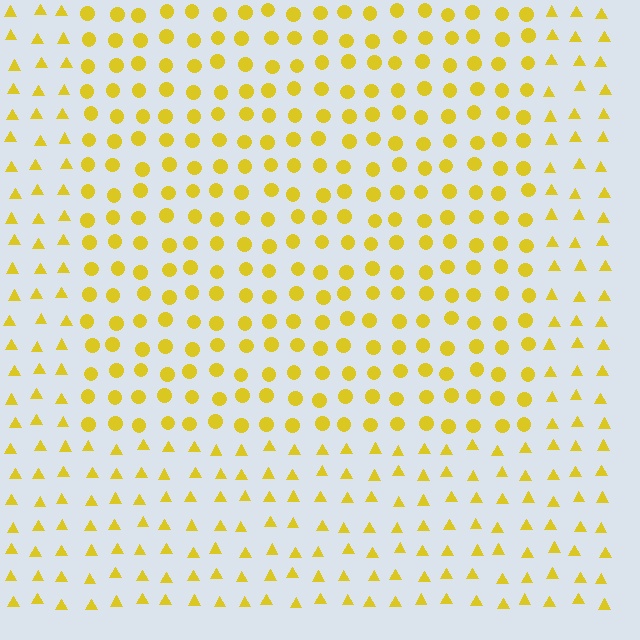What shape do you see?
I see a rectangle.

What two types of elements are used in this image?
The image uses circles inside the rectangle region and triangles outside it.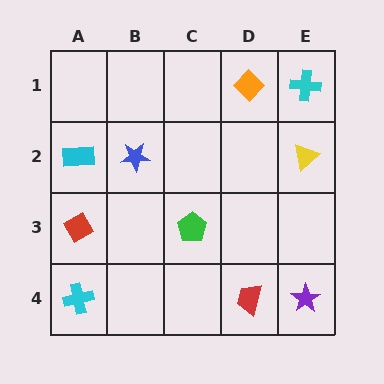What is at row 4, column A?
A cyan cross.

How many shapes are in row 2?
3 shapes.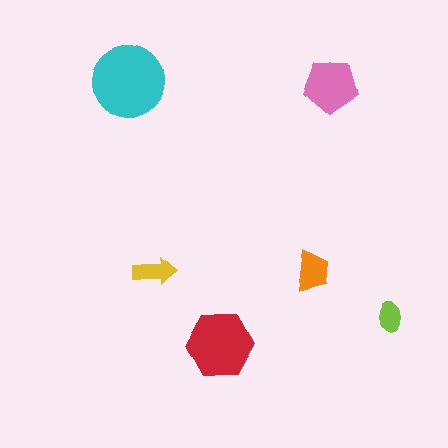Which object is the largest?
The cyan circle.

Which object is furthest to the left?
The cyan circle is leftmost.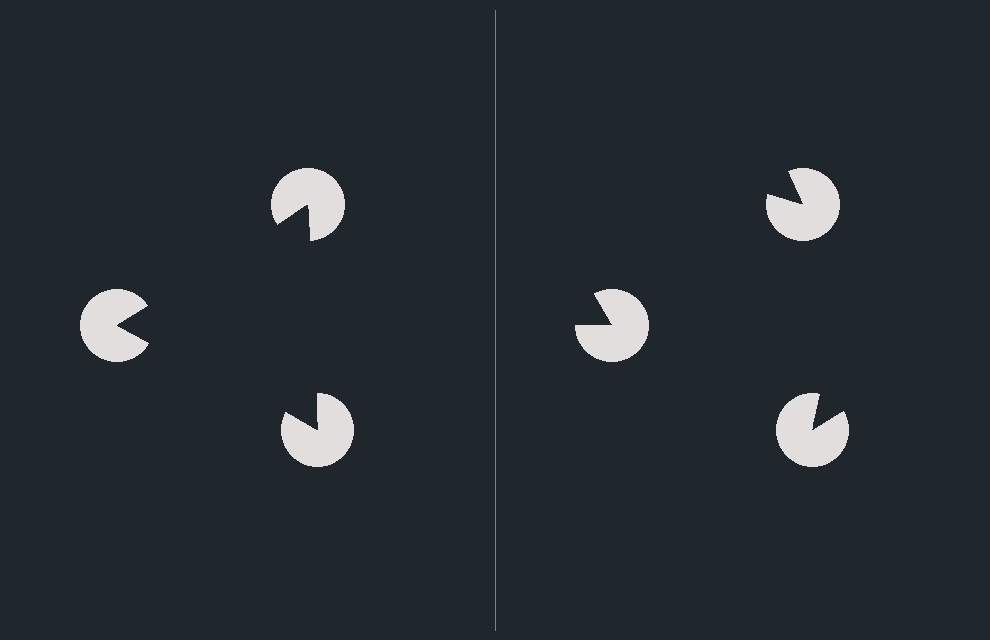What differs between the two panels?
The pac-man discs are positioned identically on both sides; only the wedge orientations differ. On the left they align to a triangle; on the right they are misaligned.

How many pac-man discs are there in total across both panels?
6 — 3 on each side.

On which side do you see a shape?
An illusory triangle appears on the left side. On the right side the wedge cuts are rotated, so no coherent shape forms.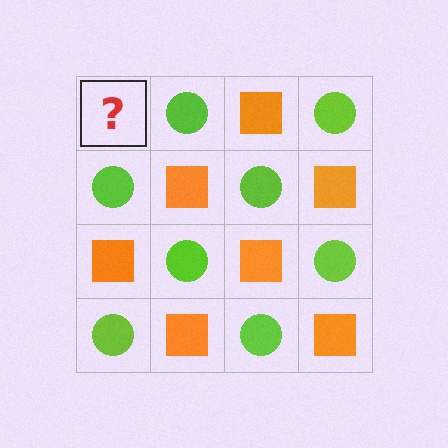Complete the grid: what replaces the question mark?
The question mark should be replaced with an orange square.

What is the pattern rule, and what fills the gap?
The rule is that it alternates orange square and lime circle in a checkerboard pattern. The gap should be filled with an orange square.